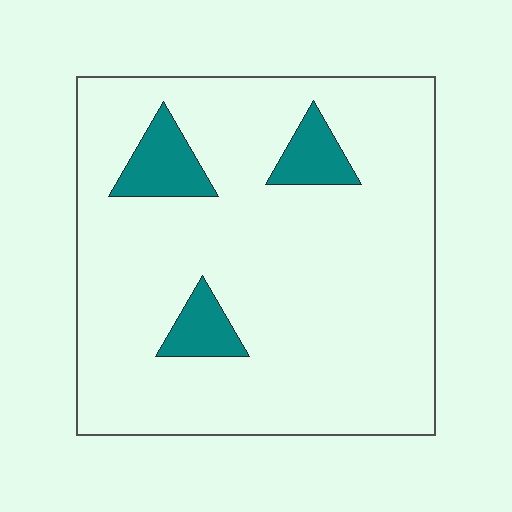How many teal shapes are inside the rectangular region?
3.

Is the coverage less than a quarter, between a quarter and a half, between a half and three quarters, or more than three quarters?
Less than a quarter.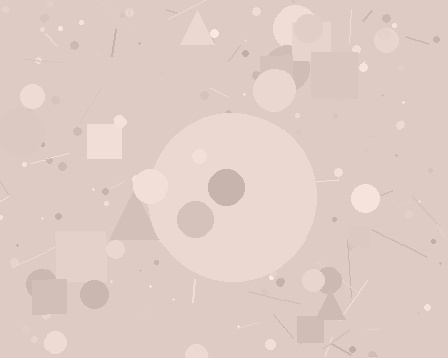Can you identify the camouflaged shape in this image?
The camouflaged shape is a circle.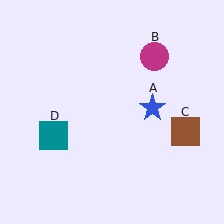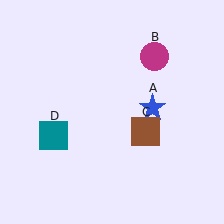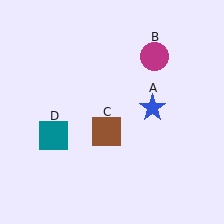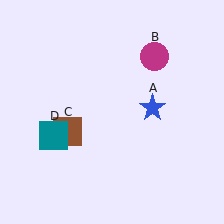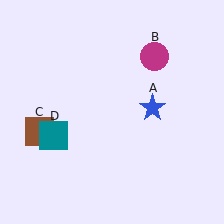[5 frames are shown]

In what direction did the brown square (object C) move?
The brown square (object C) moved left.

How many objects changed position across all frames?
1 object changed position: brown square (object C).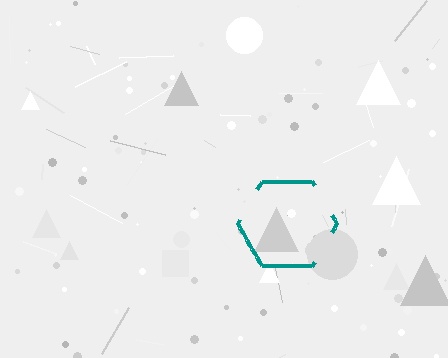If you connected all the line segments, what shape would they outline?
They would outline a hexagon.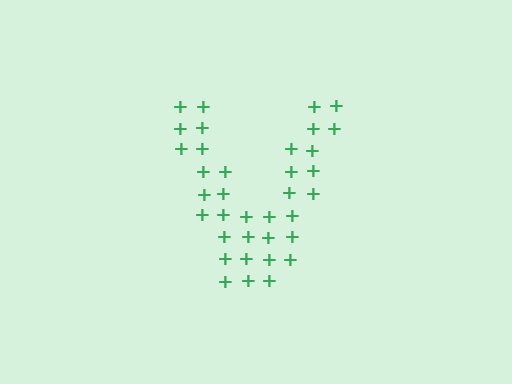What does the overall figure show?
The overall figure shows the letter V.